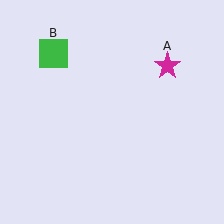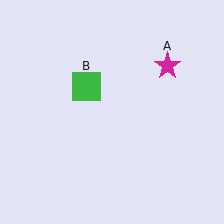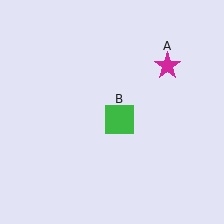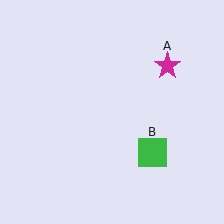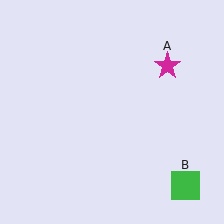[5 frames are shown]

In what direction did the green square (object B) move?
The green square (object B) moved down and to the right.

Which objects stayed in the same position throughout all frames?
Magenta star (object A) remained stationary.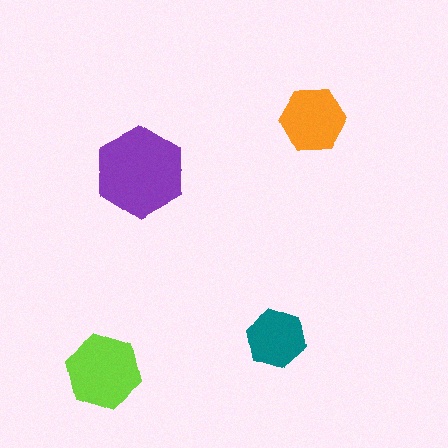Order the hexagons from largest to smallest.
the purple one, the lime one, the orange one, the teal one.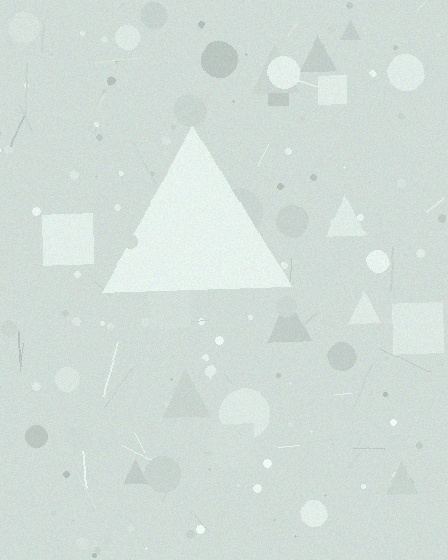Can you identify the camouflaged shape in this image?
The camouflaged shape is a triangle.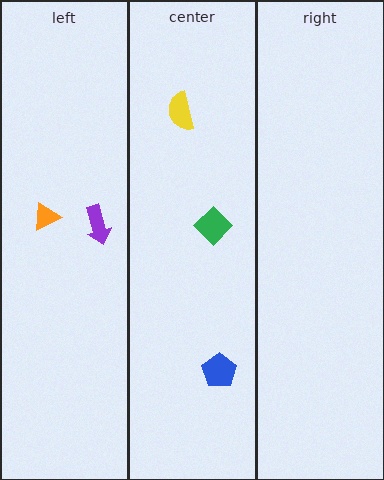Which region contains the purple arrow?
The left region.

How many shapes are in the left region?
2.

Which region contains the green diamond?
The center region.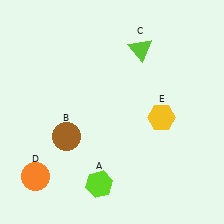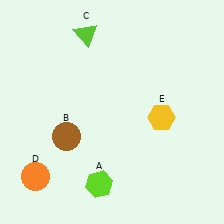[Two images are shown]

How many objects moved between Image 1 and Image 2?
1 object moved between the two images.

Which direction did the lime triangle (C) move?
The lime triangle (C) moved left.